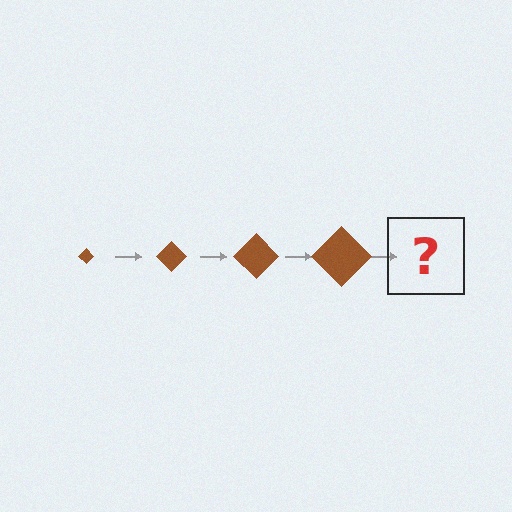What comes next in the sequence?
The next element should be a brown diamond, larger than the previous one.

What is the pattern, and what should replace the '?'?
The pattern is that the diamond gets progressively larger each step. The '?' should be a brown diamond, larger than the previous one.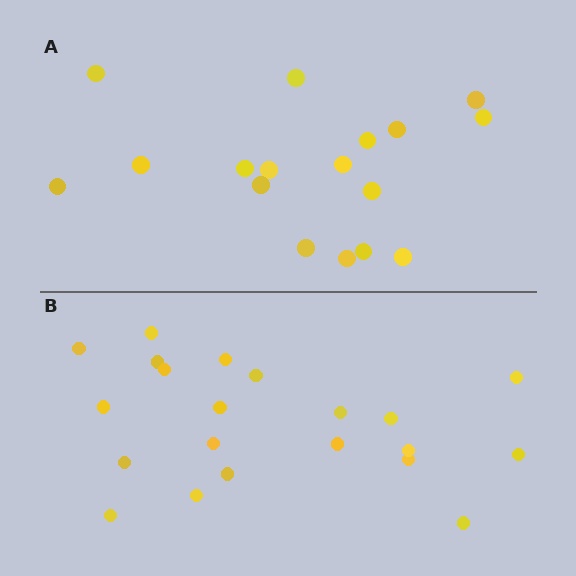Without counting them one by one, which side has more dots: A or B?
Region B (the bottom region) has more dots.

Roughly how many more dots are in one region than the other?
Region B has about 4 more dots than region A.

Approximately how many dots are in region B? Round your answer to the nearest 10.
About 20 dots. (The exact count is 21, which rounds to 20.)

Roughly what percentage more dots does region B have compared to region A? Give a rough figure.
About 25% more.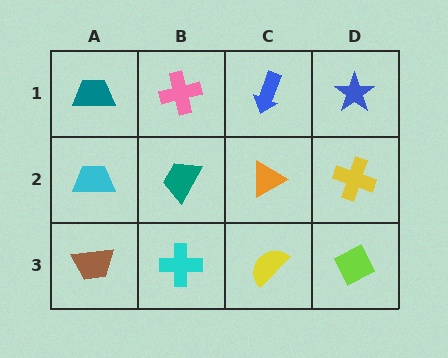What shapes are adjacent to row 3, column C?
An orange triangle (row 2, column C), a cyan cross (row 3, column B), a lime diamond (row 3, column D).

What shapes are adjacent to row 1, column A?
A cyan trapezoid (row 2, column A), a pink cross (row 1, column B).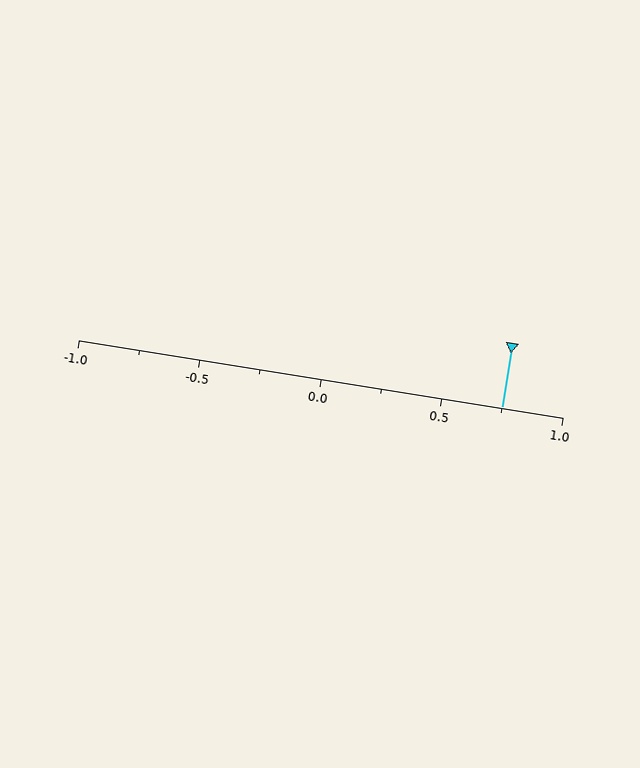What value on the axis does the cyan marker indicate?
The marker indicates approximately 0.75.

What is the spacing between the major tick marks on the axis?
The major ticks are spaced 0.5 apart.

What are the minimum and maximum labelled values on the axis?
The axis runs from -1.0 to 1.0.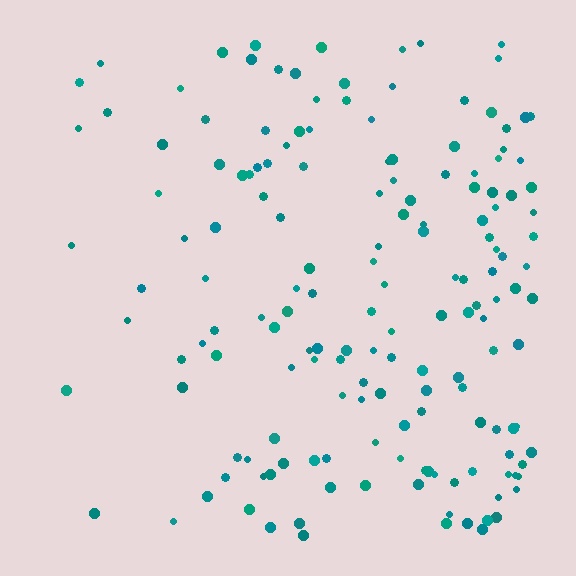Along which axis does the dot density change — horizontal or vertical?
Horizontal.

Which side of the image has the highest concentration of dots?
The right.